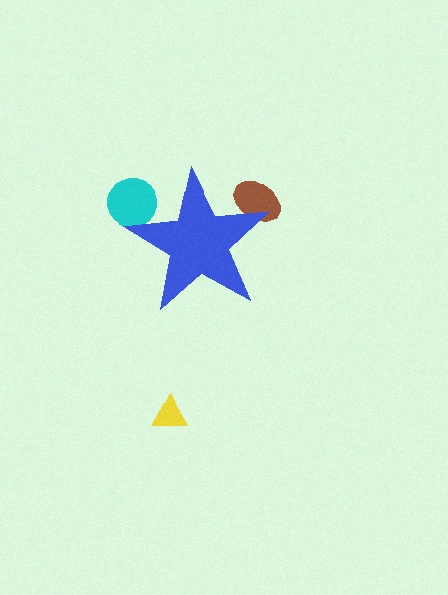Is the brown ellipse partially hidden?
Yes, the brown ellipse is partially hidden behind the blue star.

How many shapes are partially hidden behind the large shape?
2 shapes are partially hidden.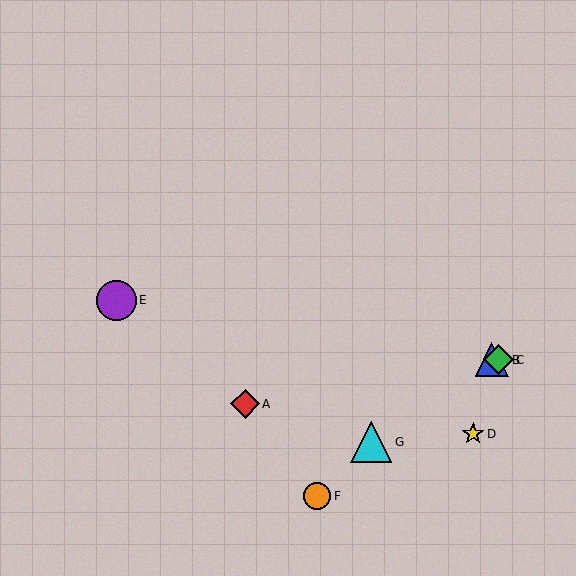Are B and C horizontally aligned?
Yes, both are at y≈360.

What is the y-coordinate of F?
Object F is at y≈496.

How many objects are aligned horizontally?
2 objects (B, C) are aligned horizontally.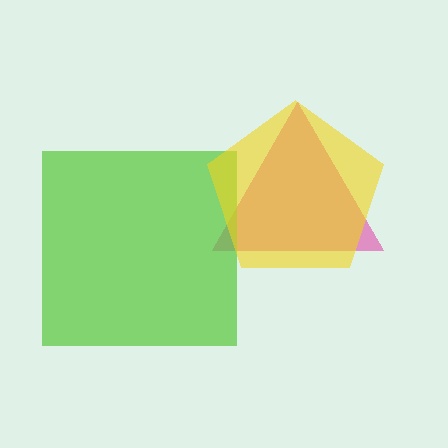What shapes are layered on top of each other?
The layered shapes are: a pink triangle, a lime square, a yellow pentagon.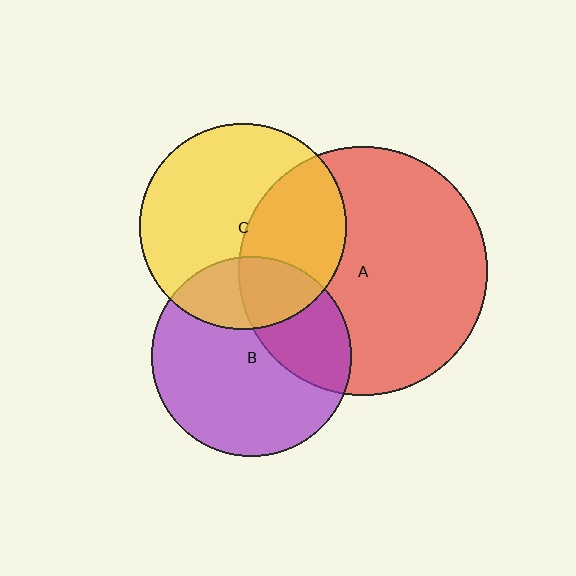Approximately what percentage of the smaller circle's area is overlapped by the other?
Approximately 30%.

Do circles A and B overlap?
Yes.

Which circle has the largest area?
Circle A (red).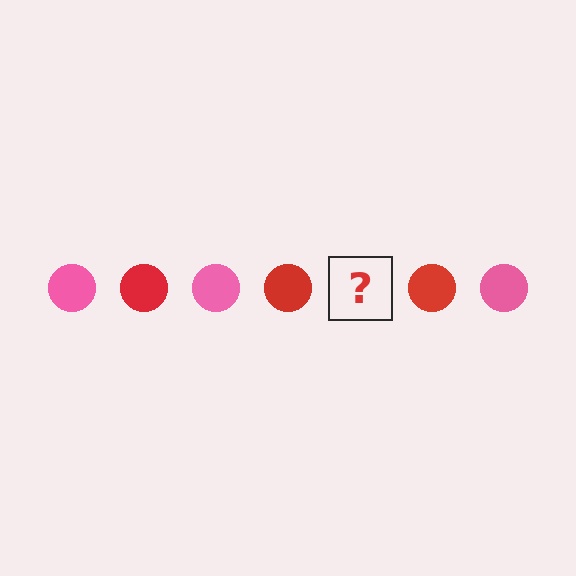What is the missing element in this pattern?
The missing element is a pink circle.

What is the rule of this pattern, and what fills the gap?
The rule is that the pattern cycles through pink, red circles. The gap should be filled with a pink circle.